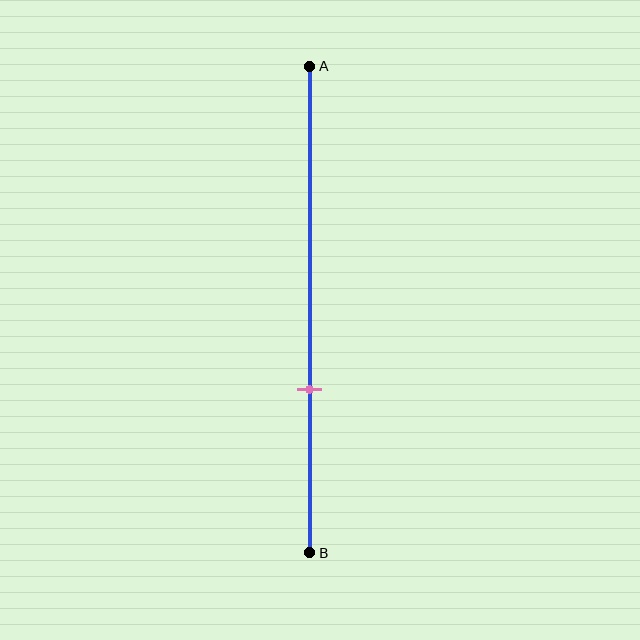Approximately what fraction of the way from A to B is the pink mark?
The pink mark is approximately 65% of the way from A to B.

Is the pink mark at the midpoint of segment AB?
No, the mark is at about 65% from A, not at the 50% midpoint.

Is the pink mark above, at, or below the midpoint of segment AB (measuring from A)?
The pink mark is below the midpoint of segment AB.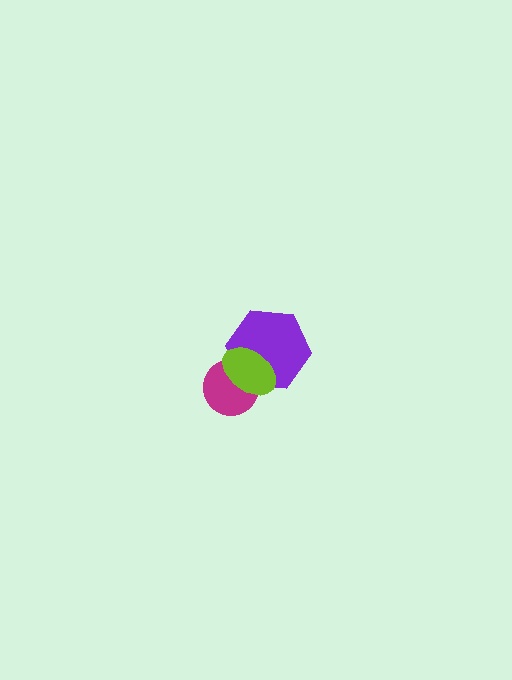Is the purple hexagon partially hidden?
Yes, it is partially covered by another shape.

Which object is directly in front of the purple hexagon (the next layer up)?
The magenta circle is directly in front of the purple hexagon.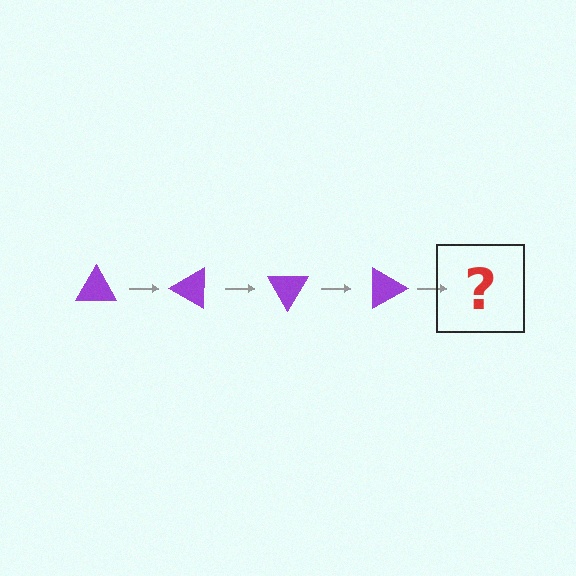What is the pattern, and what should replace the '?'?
The pattern is that the triangle rotates 30 degrees each step. The '?' should be a purple triangle rotated 120 degrees.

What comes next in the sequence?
The next element should be a purple triangle rotated 120 degrees.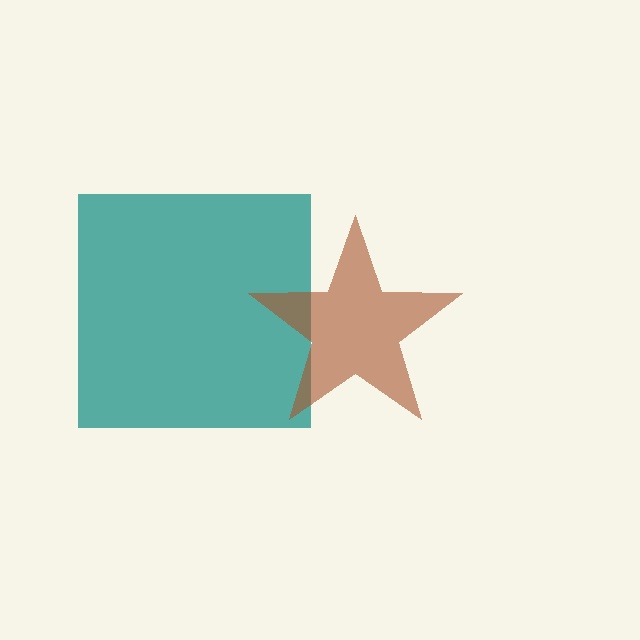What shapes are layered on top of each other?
The layered shapes are: a teal square, a brown star.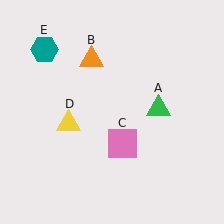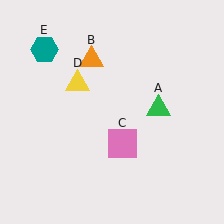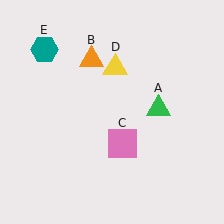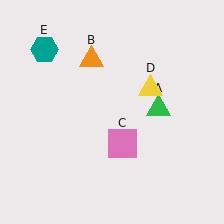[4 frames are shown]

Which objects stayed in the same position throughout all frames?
Green triangle (object A) and orange triangle (object B) and pink square (object C) and teal hexagon (object E) remained stationary.